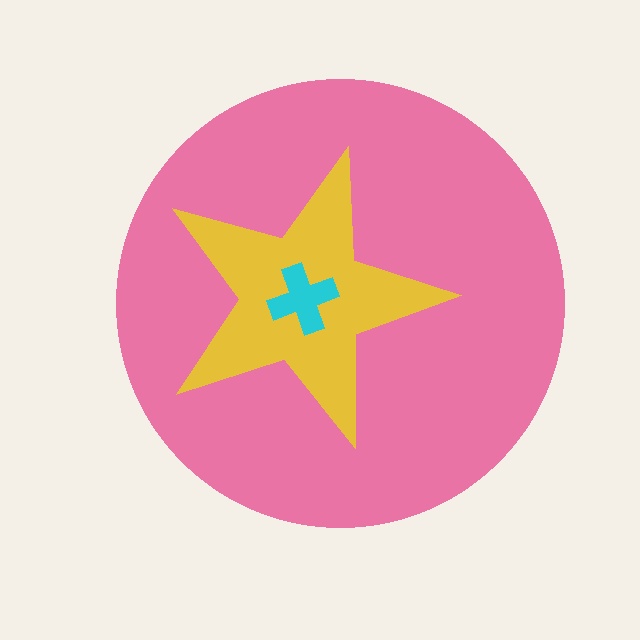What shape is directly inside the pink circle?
The yellow star.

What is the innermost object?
The cyan cross.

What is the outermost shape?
The pink circle.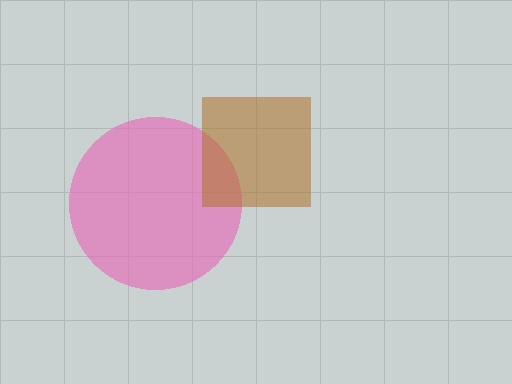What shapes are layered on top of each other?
The layered shapes are: a pink circle, a brown square.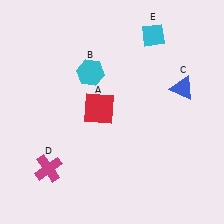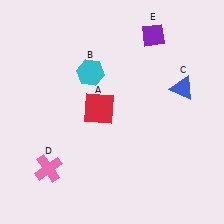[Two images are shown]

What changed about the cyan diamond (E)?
In Image 1, E is cyan. In Image 2, it changed to purple.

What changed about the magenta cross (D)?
In Image 1, D is magenta. In Image 2, it changed to pink.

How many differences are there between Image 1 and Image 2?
There are 2 differences between the two images.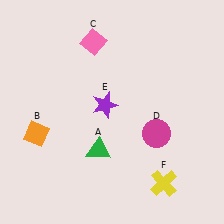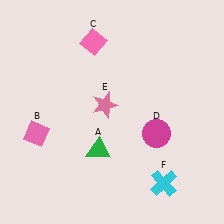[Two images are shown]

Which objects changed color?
B changed from orange to pink. E changed from purple to pink. F changed from yellow to cyan.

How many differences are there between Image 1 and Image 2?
There are 3 differences between the two images.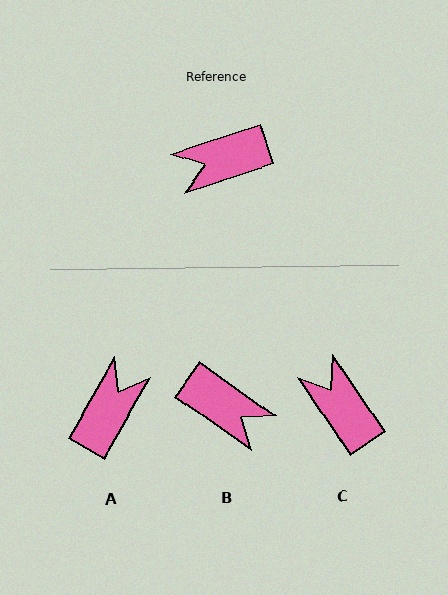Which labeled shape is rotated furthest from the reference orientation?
A, about 138 degrees away.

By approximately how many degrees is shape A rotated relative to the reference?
Approximately 138 degrees clockwise.